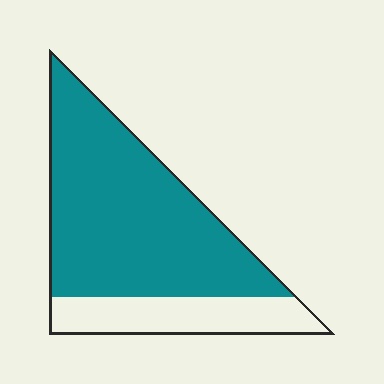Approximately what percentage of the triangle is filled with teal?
Approximately 75%.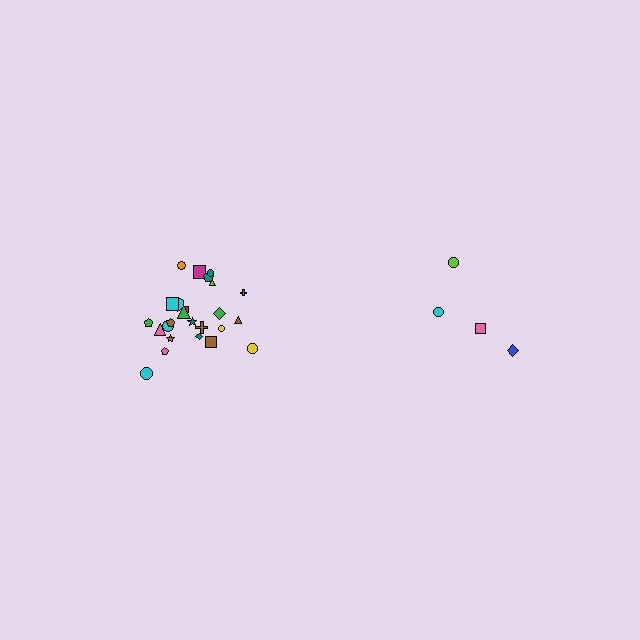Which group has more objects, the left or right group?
The left group.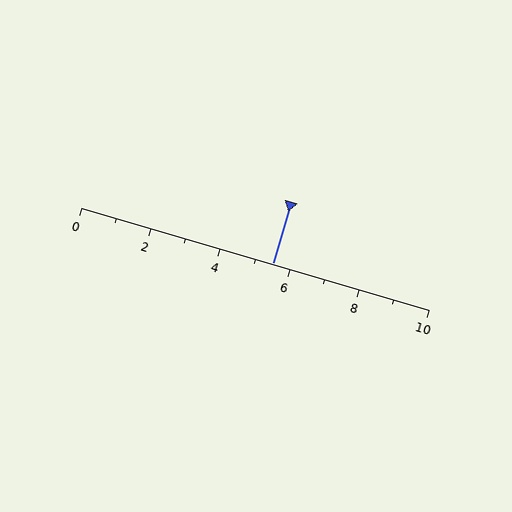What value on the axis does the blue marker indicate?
The marker indicates approximately 5.5.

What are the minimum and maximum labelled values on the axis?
The axis runs from 0 to 10.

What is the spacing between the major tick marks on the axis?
The major ticks are spaced 2 apart.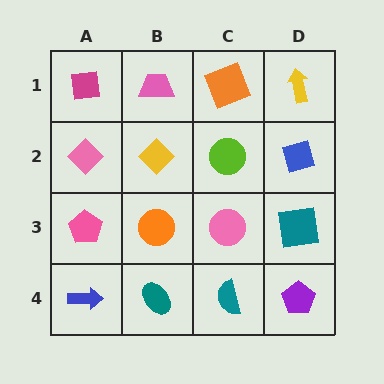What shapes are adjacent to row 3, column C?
A lime circle (row 2, column C), a teal semicircle (row 4, column C), an orange circle (row 3, column B), a teal square (row 3, column D).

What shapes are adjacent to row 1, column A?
A pink diamond (row 2, column A), a pink trapezoid (row 1, column B).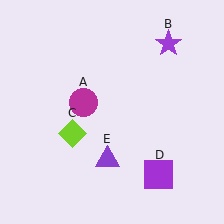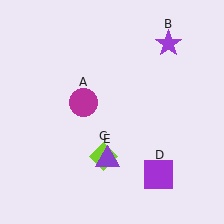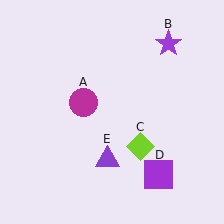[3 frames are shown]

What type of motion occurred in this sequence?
The lime diamond (object C) rotated counterclockwise around the center of the scene.